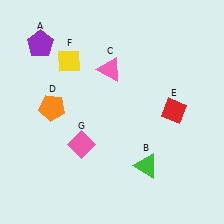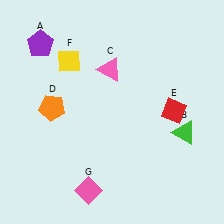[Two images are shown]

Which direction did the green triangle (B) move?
The green triangle (B) moved right.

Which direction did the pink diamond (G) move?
The pink diamond (G) moved down.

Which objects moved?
The objects that moved are: the green triangle (B), the pink diamond (G).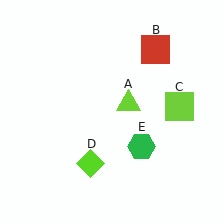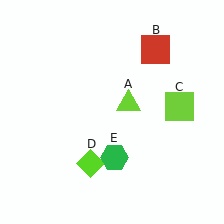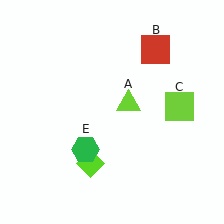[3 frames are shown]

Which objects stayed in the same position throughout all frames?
Lime triangle (object A) and red square (object B) and lime square (object C) and lime diamond (object D) remained stationary.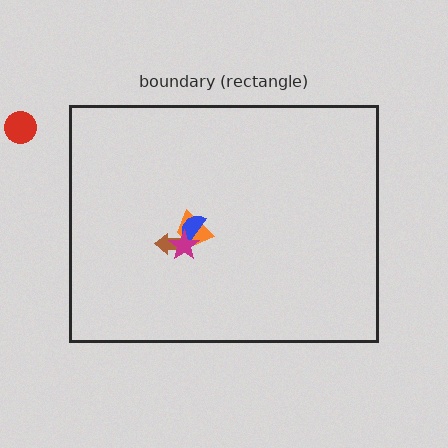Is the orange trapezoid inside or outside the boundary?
Inside.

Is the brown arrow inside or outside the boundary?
Inside.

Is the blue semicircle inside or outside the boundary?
Inside.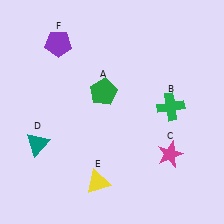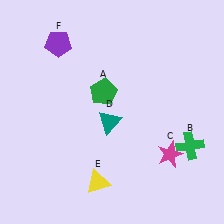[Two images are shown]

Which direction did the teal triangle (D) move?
The teal triangle (D) moved right.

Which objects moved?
The objects that moved are: the green cross (B), the teal triangle (D).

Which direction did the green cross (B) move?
The green cross (B) moved down.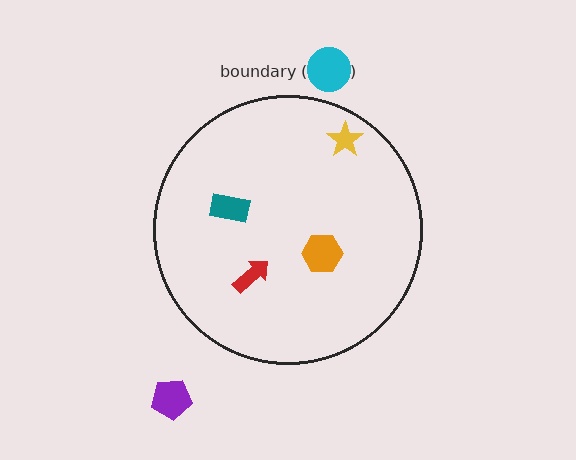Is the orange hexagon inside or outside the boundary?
Inside.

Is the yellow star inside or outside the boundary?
Inside.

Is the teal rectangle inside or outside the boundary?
Inside.